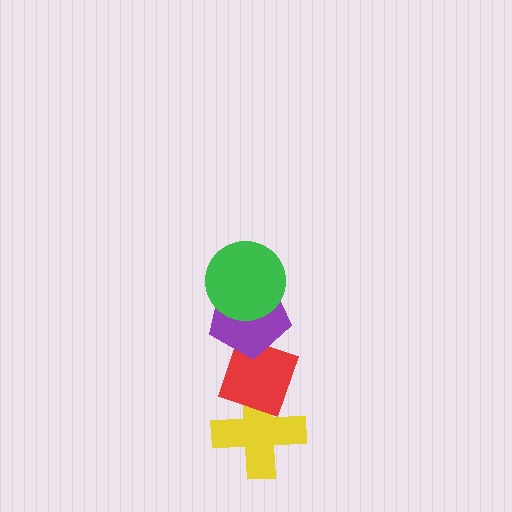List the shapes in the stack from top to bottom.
From top to bottom: the green circle, the purple pentagon, the red diamond, the yellow cross.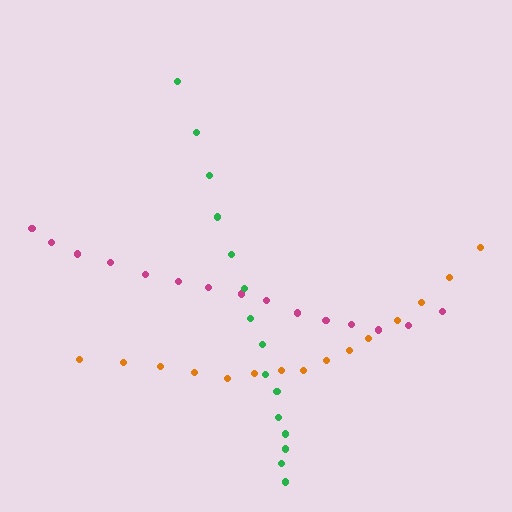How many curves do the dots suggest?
There are 3 distinct paths.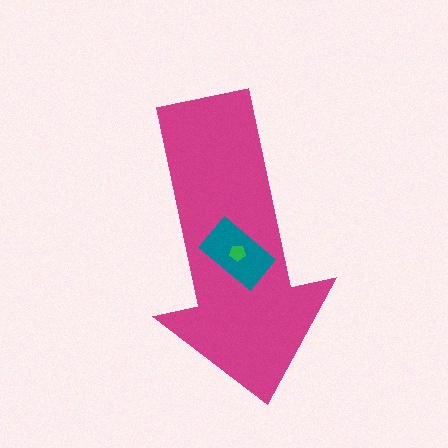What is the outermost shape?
The magenta arrow.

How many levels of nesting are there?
3.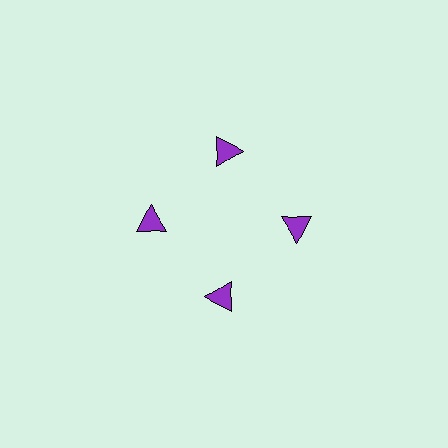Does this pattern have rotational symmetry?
Yes, this pattern has 4-fold rotational symmetry. It looks the same after rotating 90 degrees around the center.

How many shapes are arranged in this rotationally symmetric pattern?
There are 4 shapes, arranged in 4 groups of 1.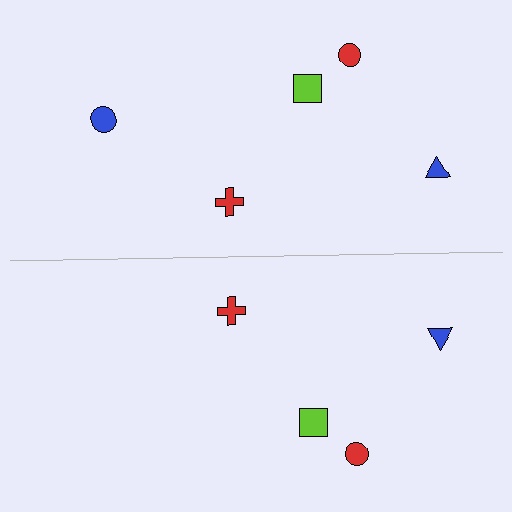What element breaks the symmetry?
A blue circle is missing from the bottom side.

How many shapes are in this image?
There are 9 shapes in this image.